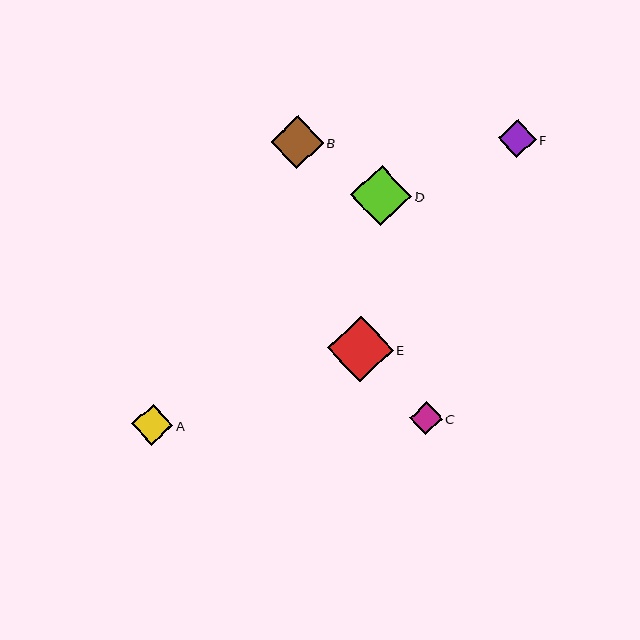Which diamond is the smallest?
Diamond C is the smallest with a size of approximately 33 pixels.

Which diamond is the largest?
Diamond E is the largest with a size of approximately 66 pixels.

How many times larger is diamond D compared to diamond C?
Diamond D is approximately 1.8 times the size of diamond C.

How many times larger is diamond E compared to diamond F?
Diamond E is approximately 1.8 times the size of diamond F.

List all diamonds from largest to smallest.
From largest to smallest: E, D, B, A, F, C.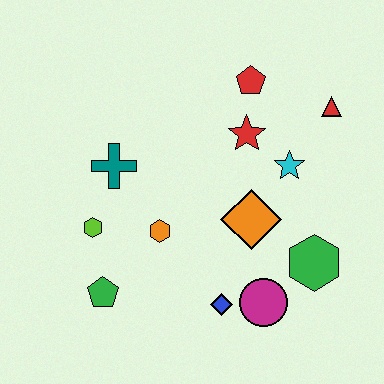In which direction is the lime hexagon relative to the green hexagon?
The lime hexagon is to the left of the green hexagon.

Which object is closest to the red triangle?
The cyan star is closest to the red triangle.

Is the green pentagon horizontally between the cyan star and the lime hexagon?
Yes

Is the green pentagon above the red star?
No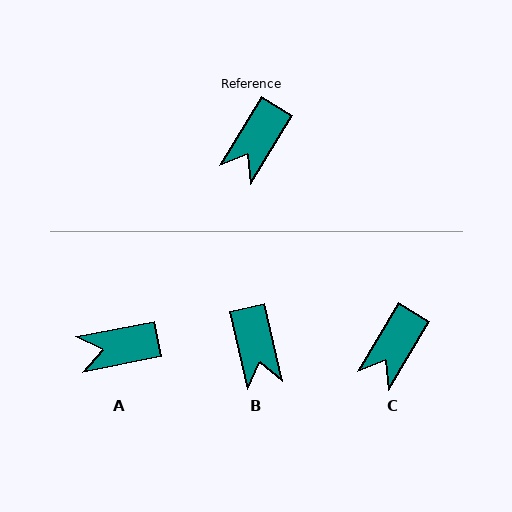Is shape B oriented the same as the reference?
No, it is off by about 44 degrees.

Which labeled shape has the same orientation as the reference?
C.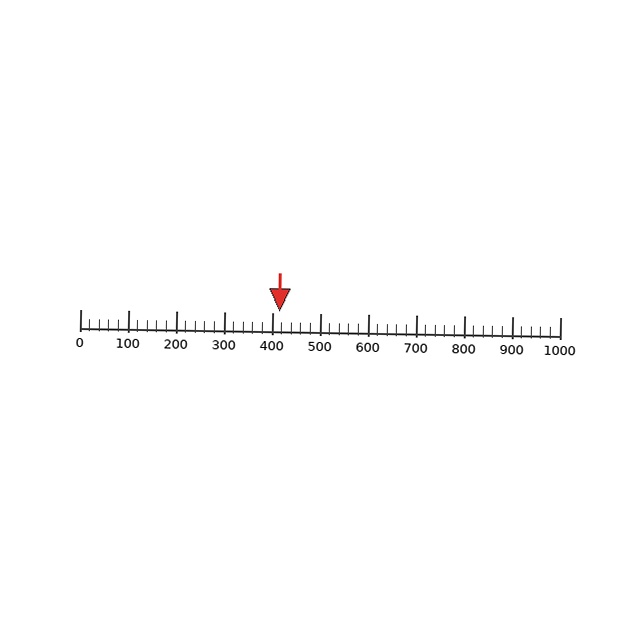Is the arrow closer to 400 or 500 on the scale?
The arrow is closer to 400.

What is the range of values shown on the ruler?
The ruler shows values from 0 to 1000.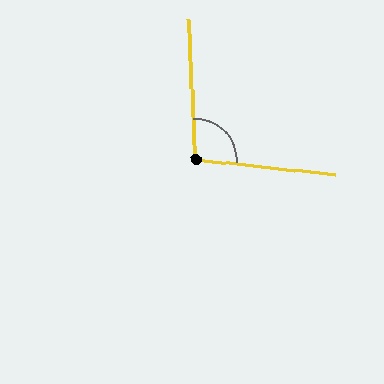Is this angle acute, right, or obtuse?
It is obtuse.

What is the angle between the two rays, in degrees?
Approximately 99 degrees.